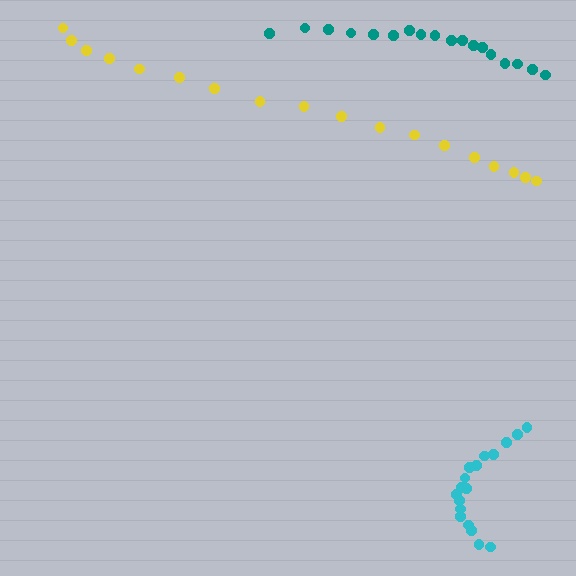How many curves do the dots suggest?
There are 3 distinct paths.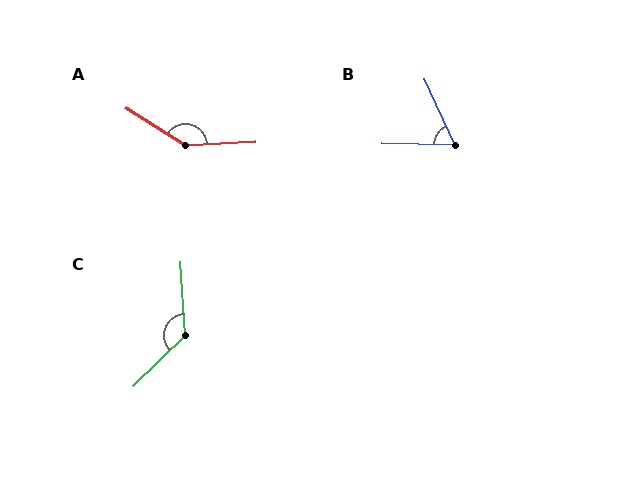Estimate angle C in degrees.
Approximately 131 degrees.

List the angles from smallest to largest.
B (64°), C (131°), A (145°).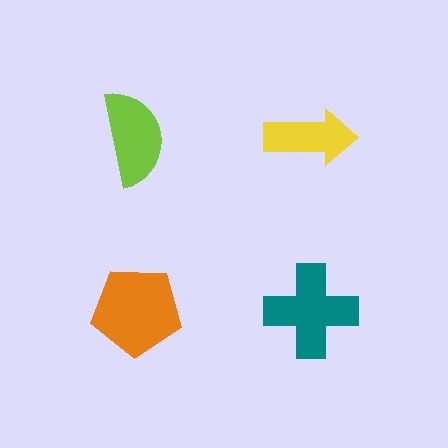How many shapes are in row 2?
2 shapes.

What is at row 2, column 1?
An orange pentagon.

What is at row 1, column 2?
A yellow arrow.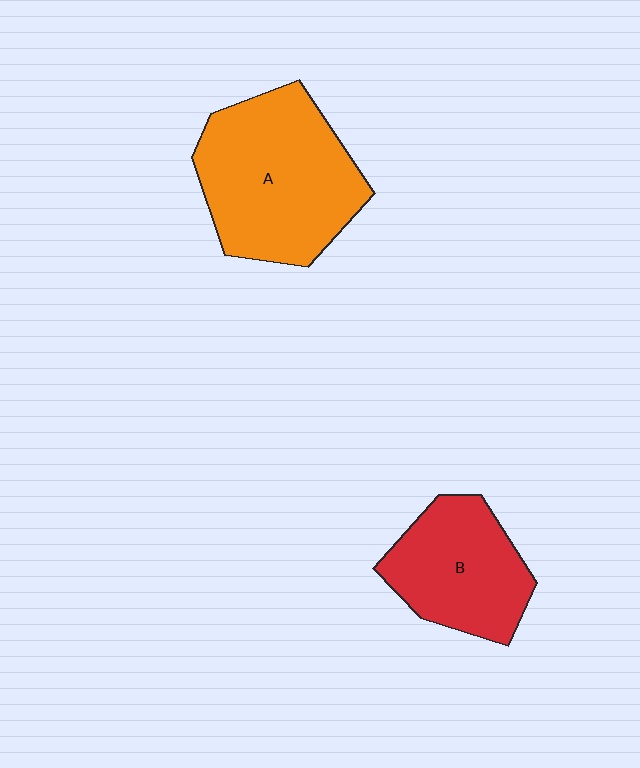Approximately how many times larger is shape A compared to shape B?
Approximately 1.5 times.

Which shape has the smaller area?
Shape B (red).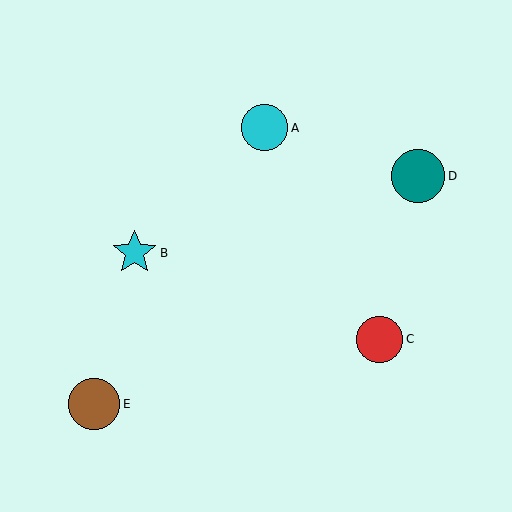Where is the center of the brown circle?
The center of the brown circle is at (94, 404).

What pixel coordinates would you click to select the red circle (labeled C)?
Click at (380, 339) to select the red circle C.